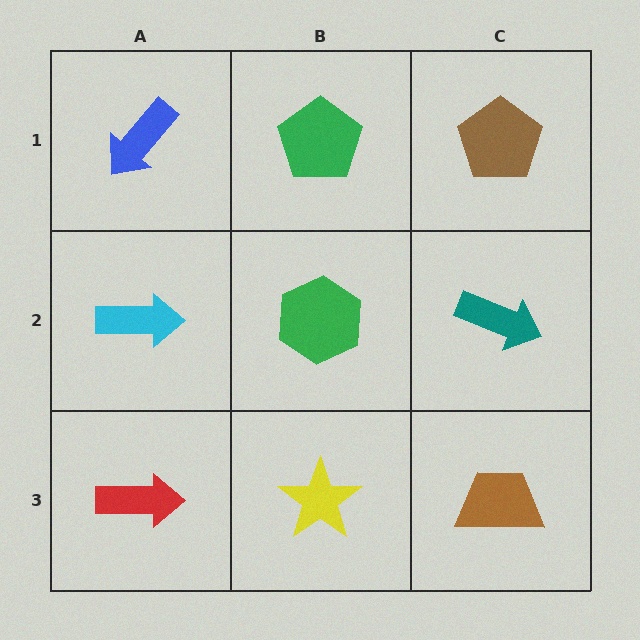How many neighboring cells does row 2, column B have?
4.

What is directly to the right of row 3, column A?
A yellow star.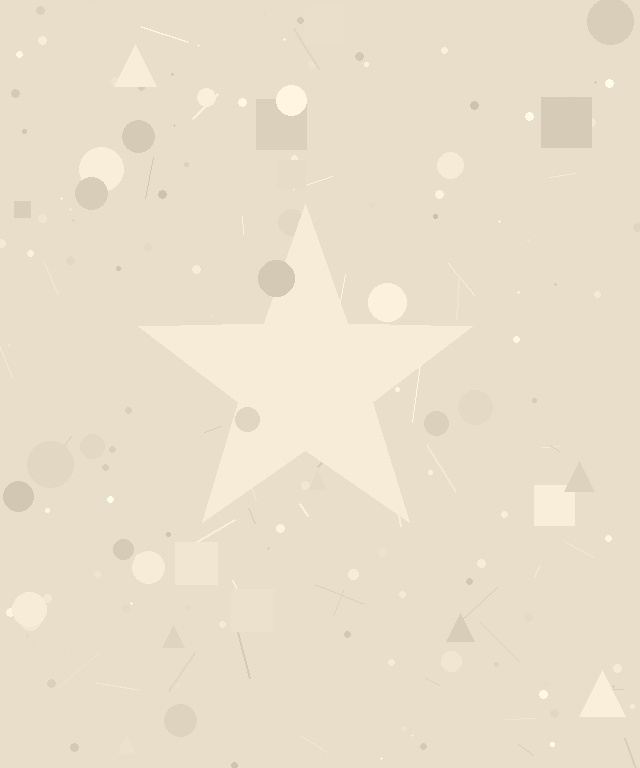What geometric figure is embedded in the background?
A star is embedded in the background.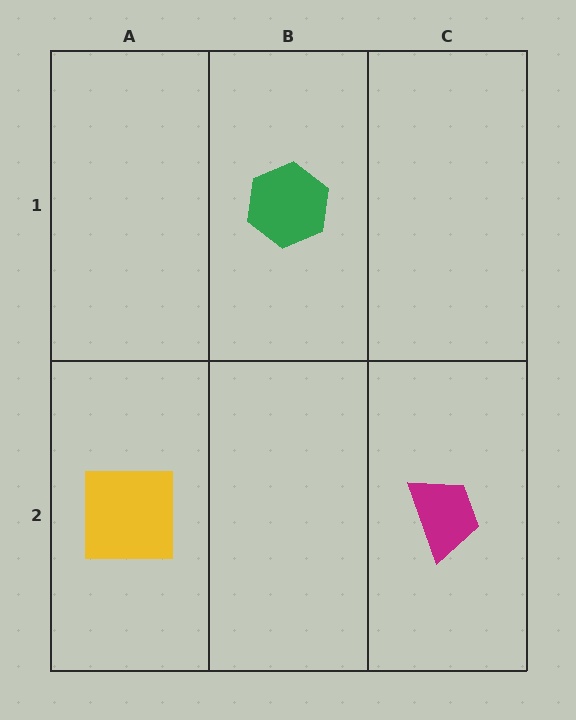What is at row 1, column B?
A green hexagon.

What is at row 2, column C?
A magenta trapezoid.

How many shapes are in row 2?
2 shapes.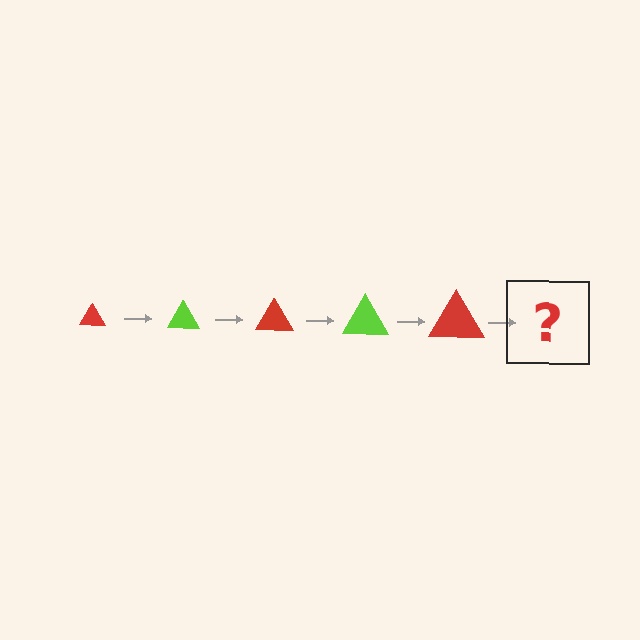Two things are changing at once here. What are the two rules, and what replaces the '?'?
The two rules are that the triangle grows larger each step and the color cycles through red and lime. The '?' should be a lime triangle, larger than the previous one.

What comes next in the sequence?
The next element should be a lime triangle, larger than the previous one.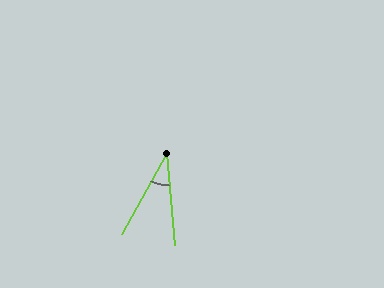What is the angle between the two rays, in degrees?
Approximately 34 degrees.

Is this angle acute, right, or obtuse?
It is acute.